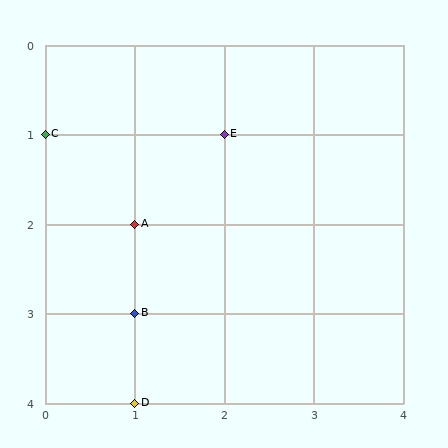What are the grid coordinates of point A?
Point A is at grid coordinates (1, 2).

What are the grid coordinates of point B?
Point B is at grid coordinates (1, 3).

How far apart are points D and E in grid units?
Points D and E are 1 column and 3 rows apart (about 3.2 grid units diagonally).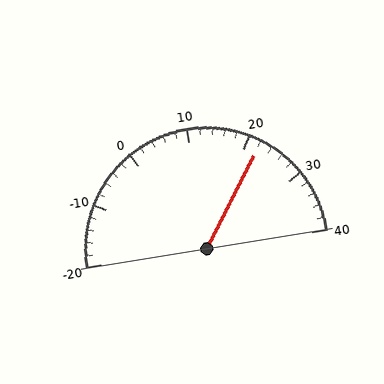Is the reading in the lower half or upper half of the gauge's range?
The reading is in the upper half of the range (-20 to 40).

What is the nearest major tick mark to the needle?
The nearest major tick mark is 20.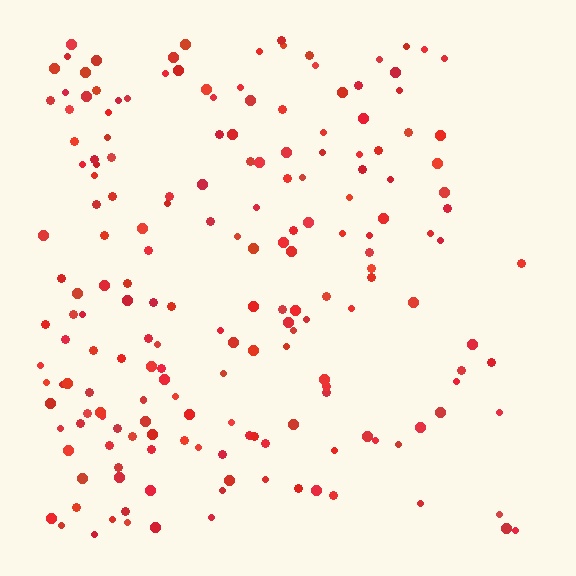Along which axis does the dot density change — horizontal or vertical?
Horizontal.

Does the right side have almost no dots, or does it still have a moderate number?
Still a moderate number, just noticeably fewer than the left.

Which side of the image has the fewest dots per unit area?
The right.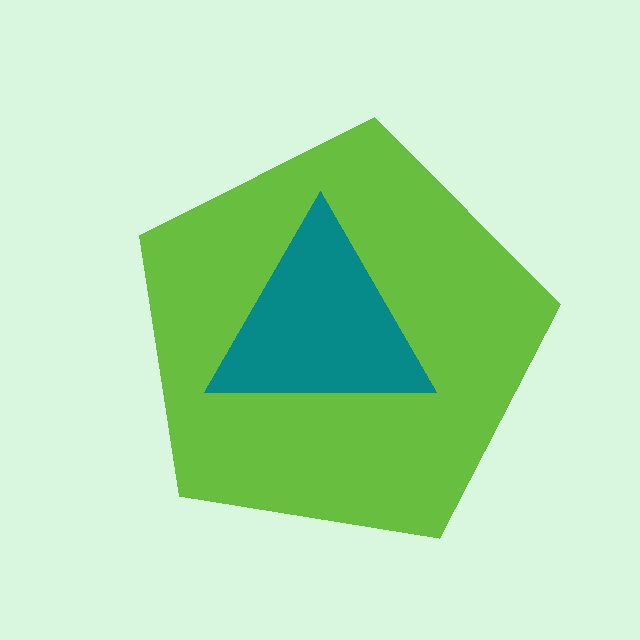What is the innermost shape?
The teal triangle.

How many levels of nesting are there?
2.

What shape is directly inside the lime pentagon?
The teal triangle.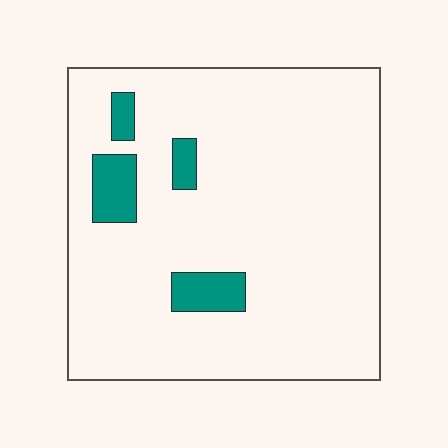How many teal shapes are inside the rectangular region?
4.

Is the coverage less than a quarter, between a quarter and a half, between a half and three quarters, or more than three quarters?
Less than a quarter.